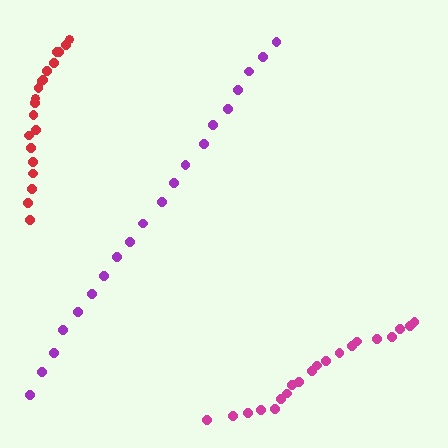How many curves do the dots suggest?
There are 3 distinct paths.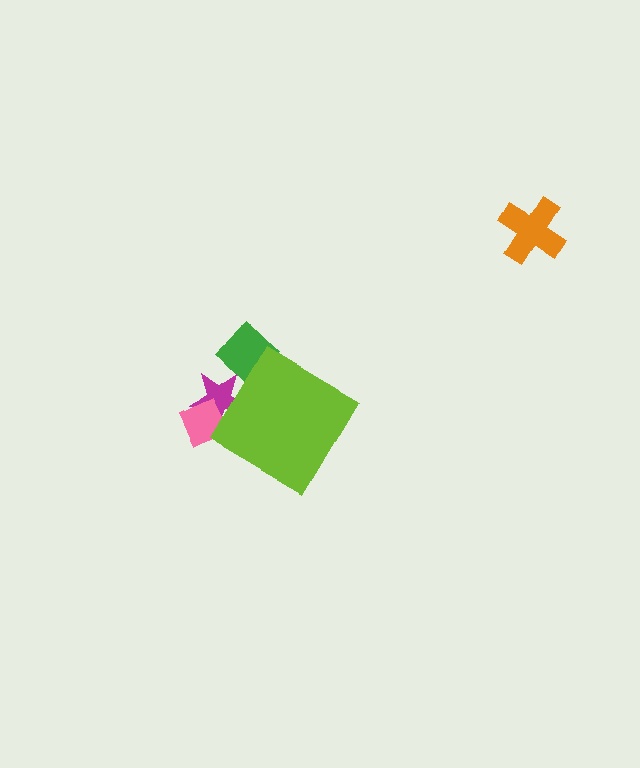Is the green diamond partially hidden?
Yes, the green diamond is partially hidden behind the lime diamond.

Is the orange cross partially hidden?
No, the orange cross is fully visible.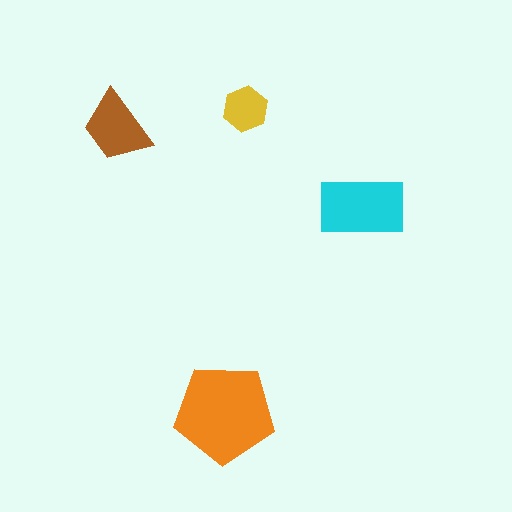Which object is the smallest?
The yellow hexagon.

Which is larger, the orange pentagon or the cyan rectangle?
The orange pentagon.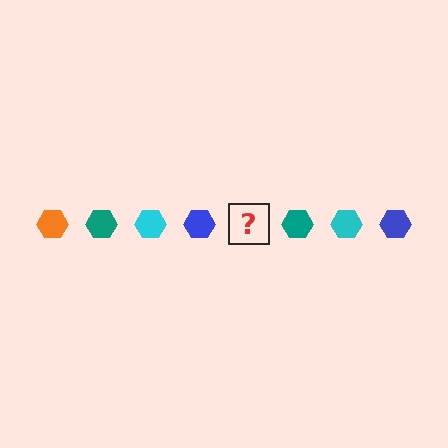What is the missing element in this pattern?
The missing element is an orange hexagon.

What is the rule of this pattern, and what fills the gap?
The rule is that the pattern cycles through orange, teal, cyan, blue hexagons. The gap should be filled with an orange hexagon.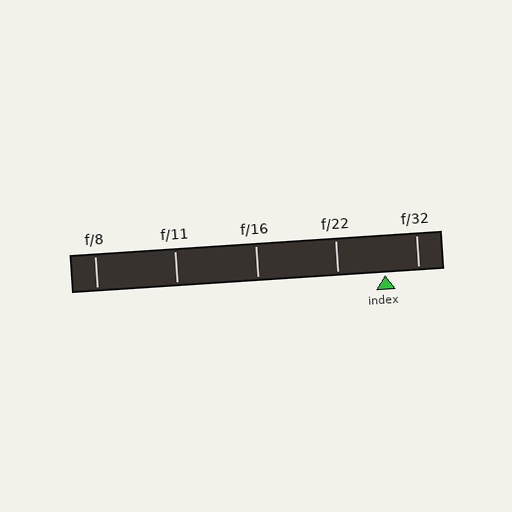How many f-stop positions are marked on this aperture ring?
There are 5 f-stop positions marked.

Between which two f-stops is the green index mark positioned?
The index mark is between f/22 and f/32.